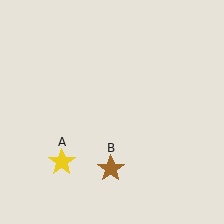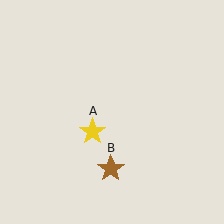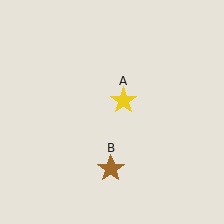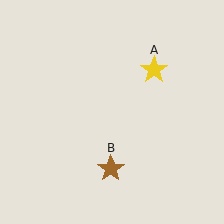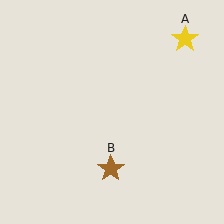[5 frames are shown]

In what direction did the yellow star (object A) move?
The yellow star (object A) moved up and to the right.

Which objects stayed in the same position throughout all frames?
Brown star (object B) remained stationary.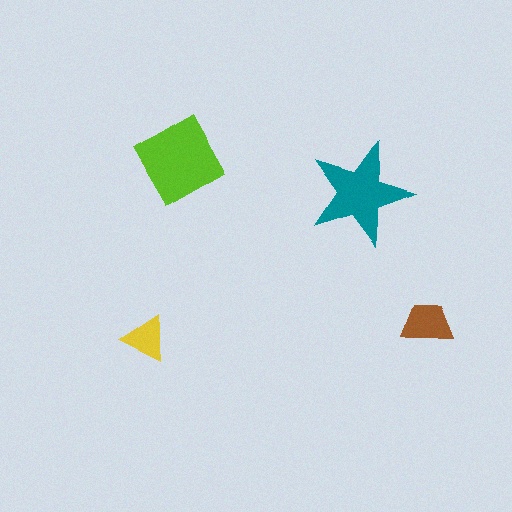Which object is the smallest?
The yellow triangle.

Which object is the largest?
The lime diamond.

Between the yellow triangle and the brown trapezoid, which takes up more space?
The brown trapezoid.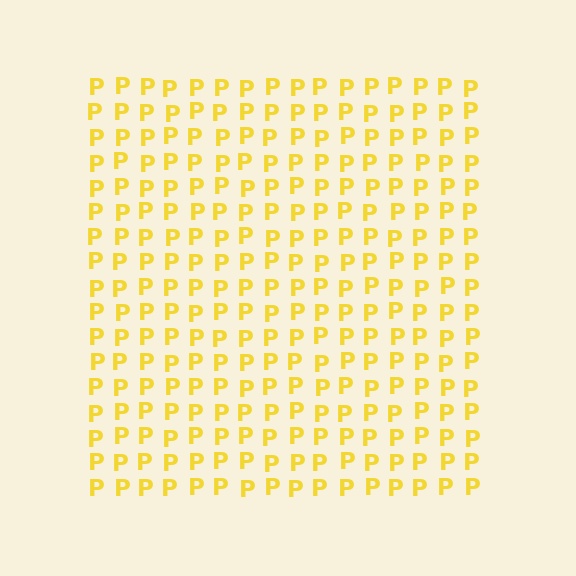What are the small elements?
The small elements are letter P's.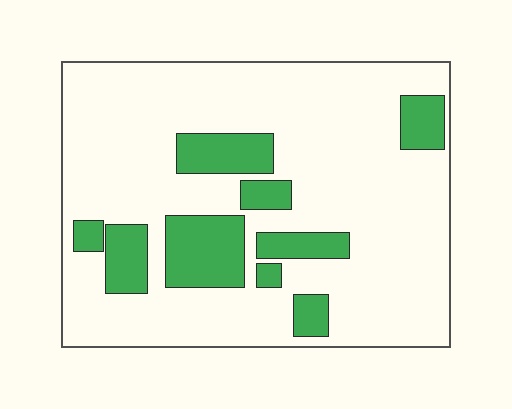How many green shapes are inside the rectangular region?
9.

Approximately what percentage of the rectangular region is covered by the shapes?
Approximately 20%.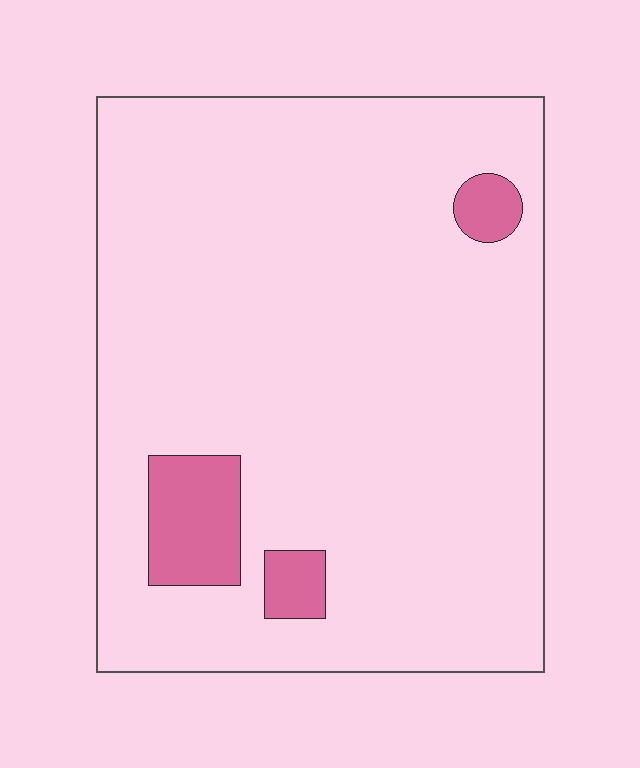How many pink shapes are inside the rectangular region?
3.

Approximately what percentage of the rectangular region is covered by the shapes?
Approximately 10%.